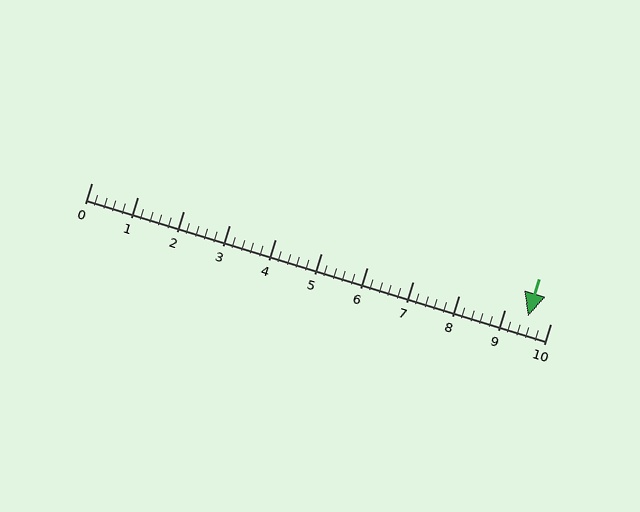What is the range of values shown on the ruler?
The ruler shows values from 0 to 10.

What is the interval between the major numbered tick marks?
The major tick marks are spaced 1 units apart.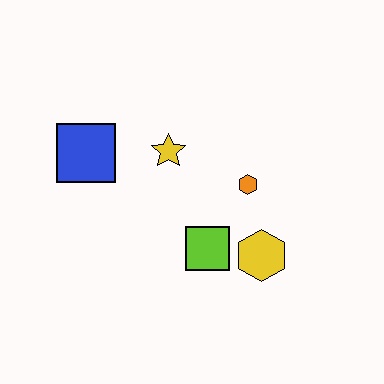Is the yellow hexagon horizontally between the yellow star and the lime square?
No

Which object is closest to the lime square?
The yellow hexagon is closest to the lime square.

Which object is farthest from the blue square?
The yellow hexagon is farthest from the blue square.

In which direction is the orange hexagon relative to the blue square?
The orange hexagon is to the right of the blue square.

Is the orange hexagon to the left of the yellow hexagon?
Yes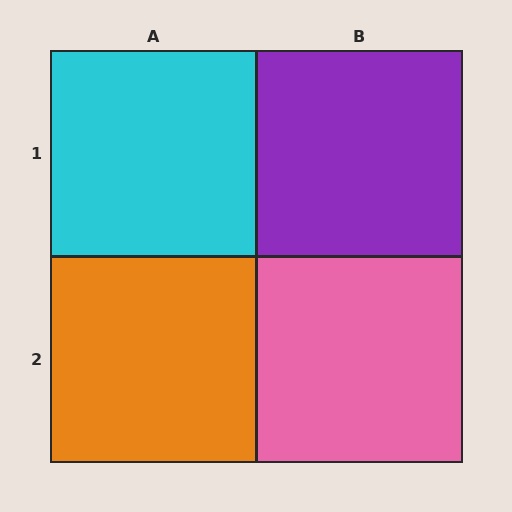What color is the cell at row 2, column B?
Pink.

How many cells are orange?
1 cell is orange.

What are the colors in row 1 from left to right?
Cyan, purple.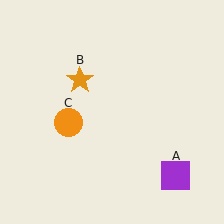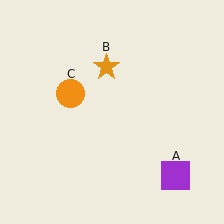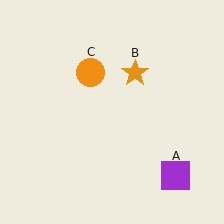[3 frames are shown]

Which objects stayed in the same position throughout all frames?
Purple square (object A) remained stationary.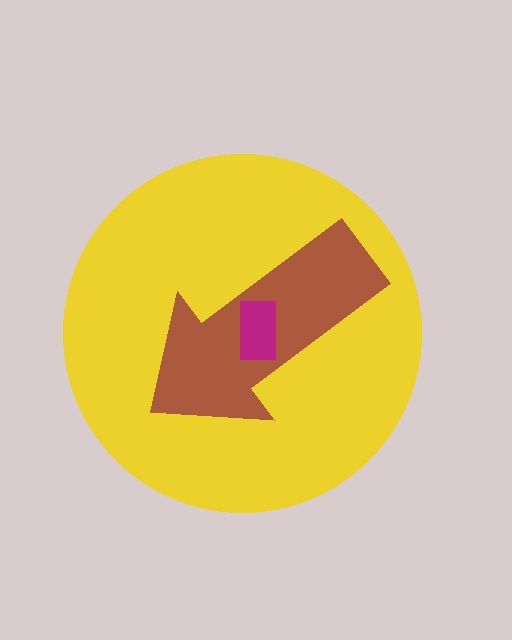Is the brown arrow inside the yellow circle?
Yes.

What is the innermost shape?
The magenta rectangle.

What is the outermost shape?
The yellow circle.